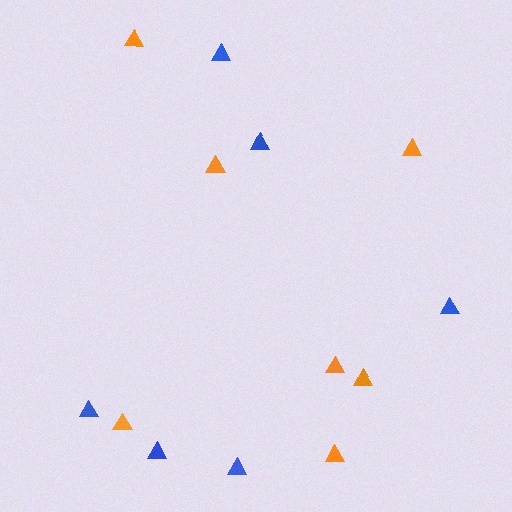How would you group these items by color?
There are 2 groups: one group of blue triangles (6) and one group of orange triangles (7).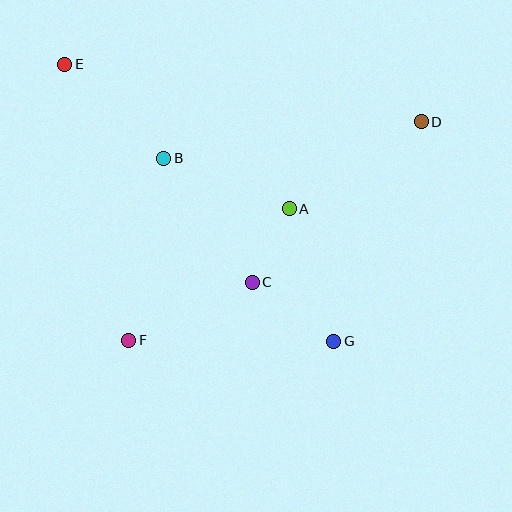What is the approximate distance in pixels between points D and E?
The distance between D and E is approximately 361 pixels.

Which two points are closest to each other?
Points A and C are closest to each other.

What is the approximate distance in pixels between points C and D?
The distance between C and D is approximately 233 pixels.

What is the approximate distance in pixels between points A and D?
The distance between A and D is approximately 158 pixels.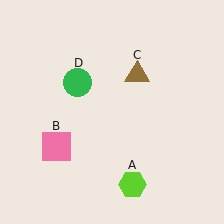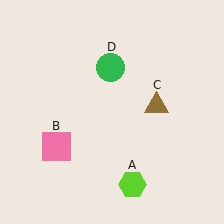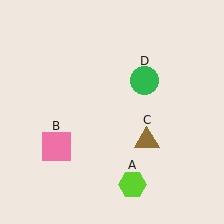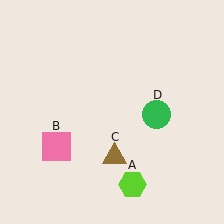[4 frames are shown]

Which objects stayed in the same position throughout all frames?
Lime hexagon (object A) and pink square (object B) remained stationary.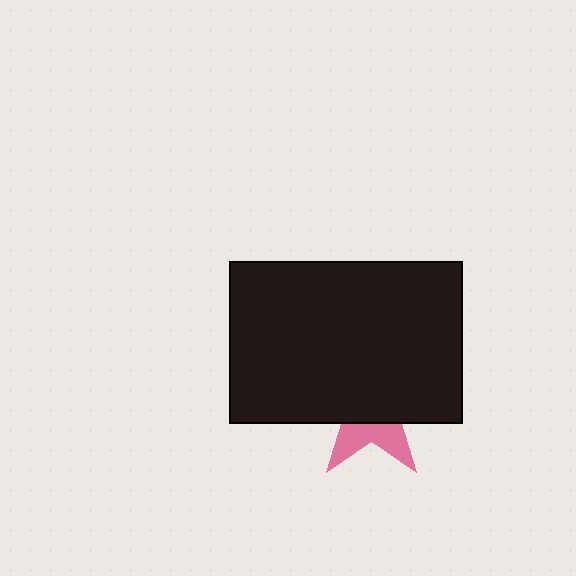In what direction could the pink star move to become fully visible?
The pink star could move down. That would shift it out from behind the black rectangle entirely.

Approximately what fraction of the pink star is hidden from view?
Roughly 66% of the pink star is hidden behind the black rectangle.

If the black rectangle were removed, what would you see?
You would see the complete pink star.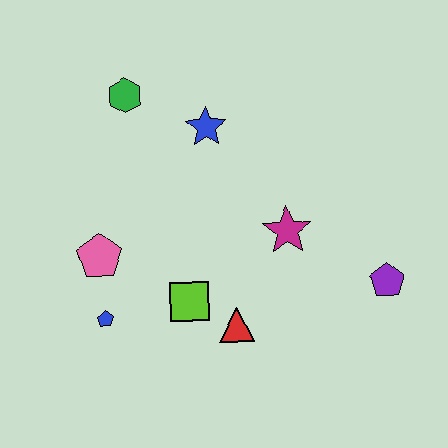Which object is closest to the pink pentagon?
The blue pentagon is closest to the pink pentagon.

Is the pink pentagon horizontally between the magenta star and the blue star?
No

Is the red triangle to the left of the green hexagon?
No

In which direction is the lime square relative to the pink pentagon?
The lime square is to the right of the pink pentagon.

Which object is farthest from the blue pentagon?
The purple pentagon is farthest from the blue pentagon.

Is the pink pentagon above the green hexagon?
No